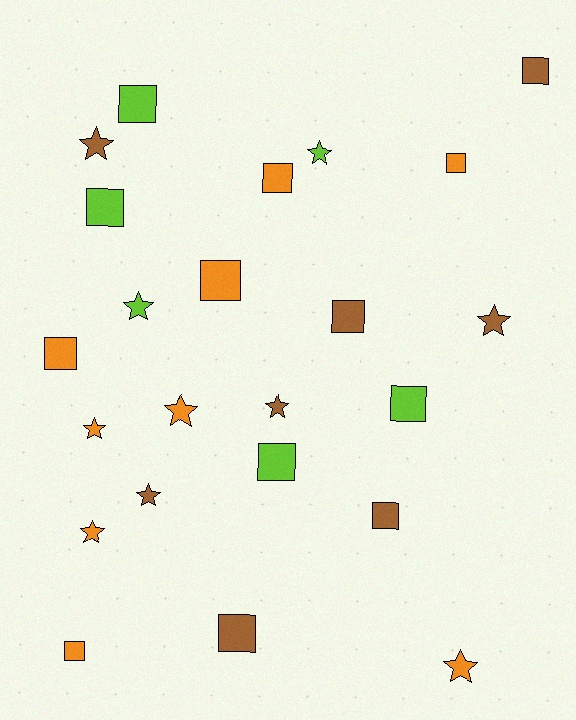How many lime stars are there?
There are 2 lime stars.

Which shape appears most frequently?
Square, with 13 objects.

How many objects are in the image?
There are 23 objects.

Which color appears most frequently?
Orange, with 9 objects.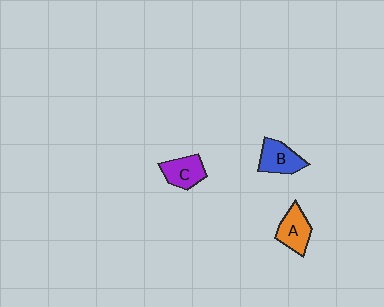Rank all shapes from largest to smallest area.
From largest to smallest: B (blue), A (orange), C (purple).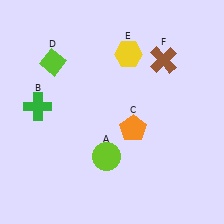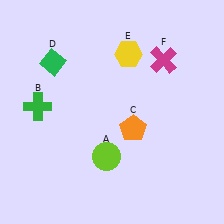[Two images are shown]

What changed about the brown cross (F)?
In Image 1, F is brown. In Image 2, it changed to magenta.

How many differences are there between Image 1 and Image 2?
There are 2 differences between the two images.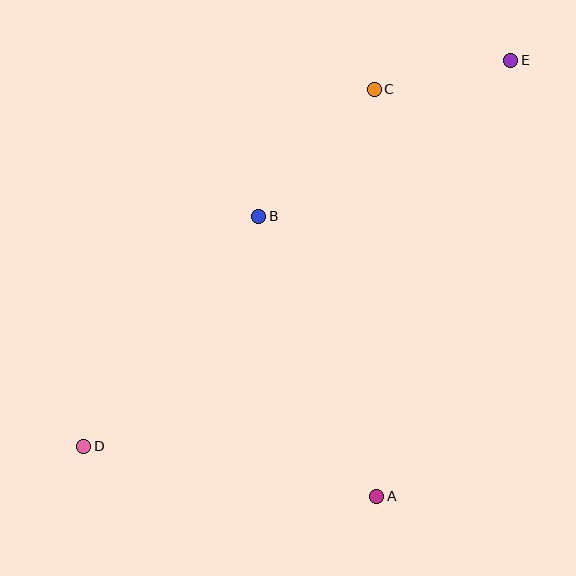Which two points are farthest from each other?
Points D and E are farthest from each other.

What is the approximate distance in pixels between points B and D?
The distance between B and D is approximately 289 pixels.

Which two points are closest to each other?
Points C and E are closest to each other.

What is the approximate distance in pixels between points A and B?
The distance between A and B is approximately 303 pixels.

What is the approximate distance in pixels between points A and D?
The distance between A and D is approximately 297 pixels.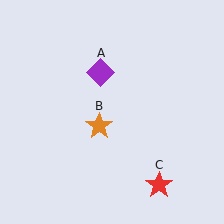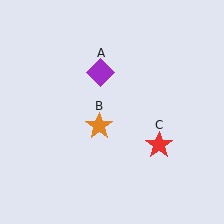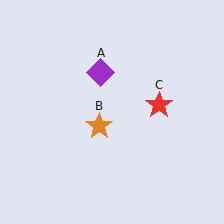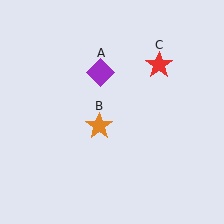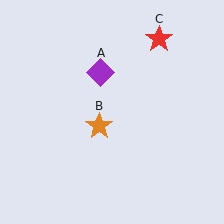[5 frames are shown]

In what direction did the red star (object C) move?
The red star (object C) moved up.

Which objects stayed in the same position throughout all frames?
Purple diamond (object A) and orange star (object B) remained stationary.